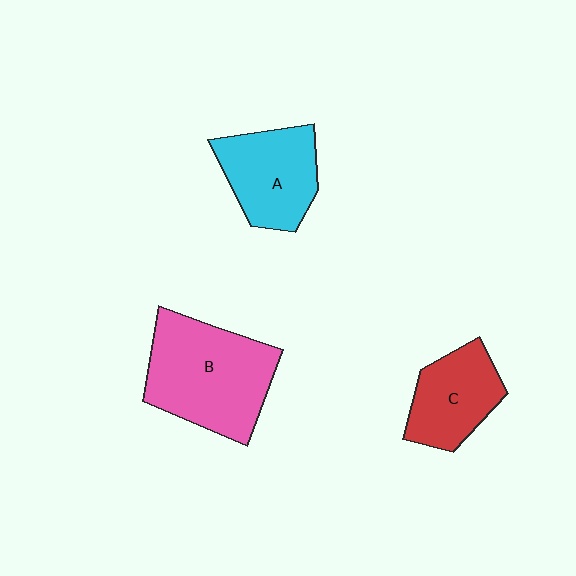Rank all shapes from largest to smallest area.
From largest to smallest: B (pink), A (cyan), C (red).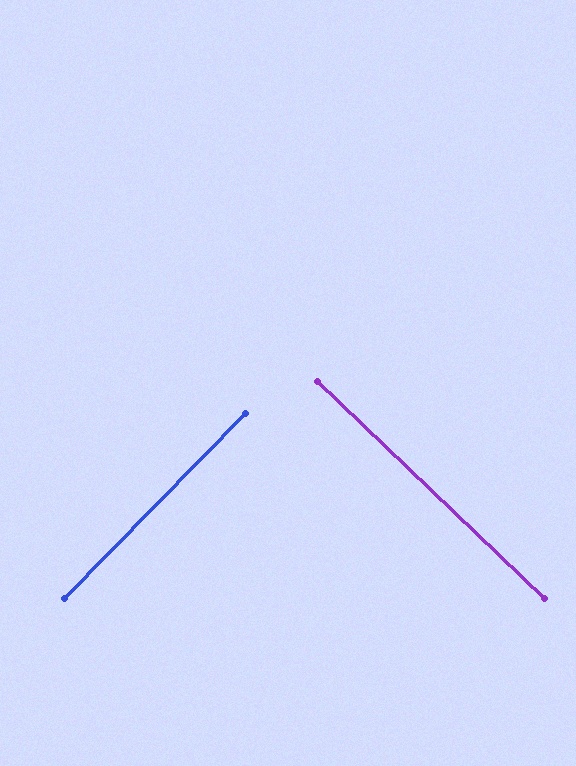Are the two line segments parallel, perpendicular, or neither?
Perpendicular — they meet at approximately 89°.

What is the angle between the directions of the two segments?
Approximately 89 degrees.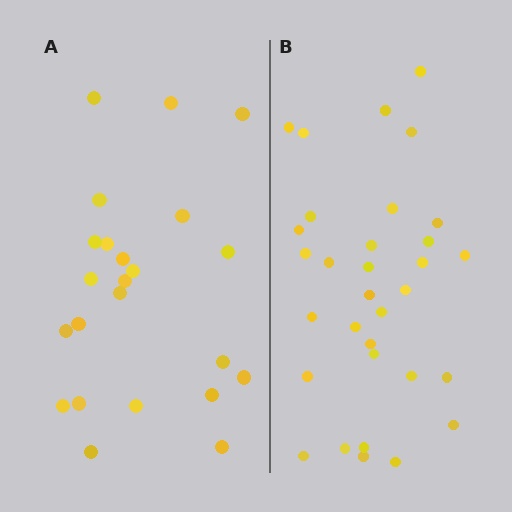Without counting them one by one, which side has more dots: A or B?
Region B (the right region) has more dots.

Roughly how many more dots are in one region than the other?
Region B has roughly 8 or so more dots than region A.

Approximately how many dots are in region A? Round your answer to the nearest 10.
About 20 dots. (The exact count is 23, which rounds to 20.)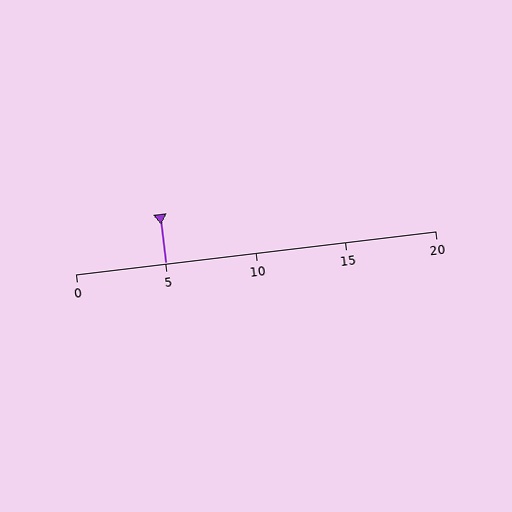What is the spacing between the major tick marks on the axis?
The major ticks are spaced 5 apart.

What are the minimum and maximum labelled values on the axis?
The axis runs from 0 to 20.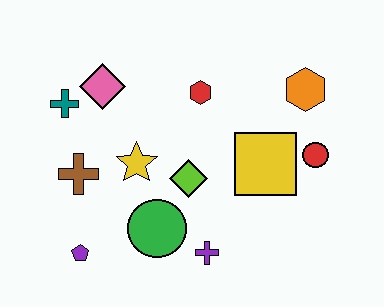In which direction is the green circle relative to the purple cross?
The green circle is to the left of the purple cross.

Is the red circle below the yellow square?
No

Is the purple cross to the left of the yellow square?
Yes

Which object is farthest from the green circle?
The orange hexagon is farthest from the green circle.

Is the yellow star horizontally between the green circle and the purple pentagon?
Yes